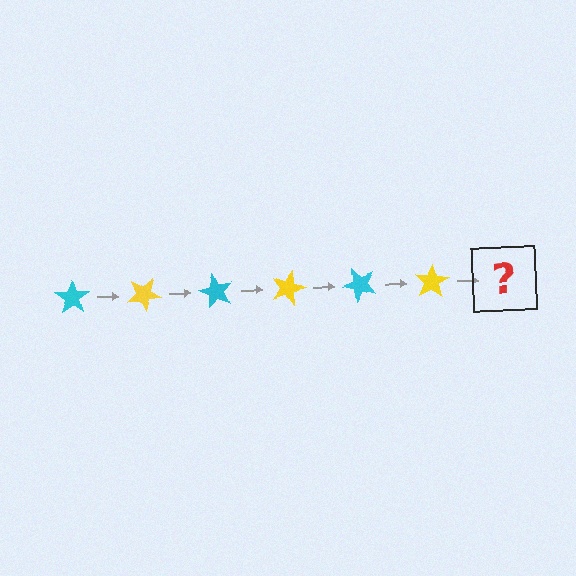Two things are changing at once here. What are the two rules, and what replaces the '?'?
The two rules are that it rotates 30 degrees each step and the color cycles through cyan and yellow. The '?' should be a cyan star, rotated 180 degrees from the start.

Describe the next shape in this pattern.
It should be a cyan star, rotated 180 degrees from the start.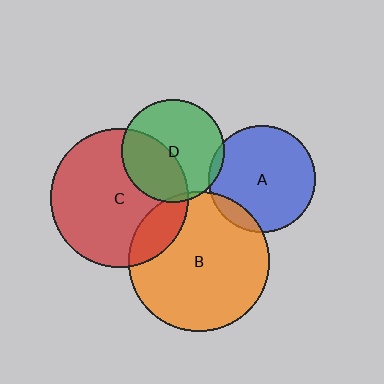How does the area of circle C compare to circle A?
Approximately 1.7 times.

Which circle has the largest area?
Circle B (orange).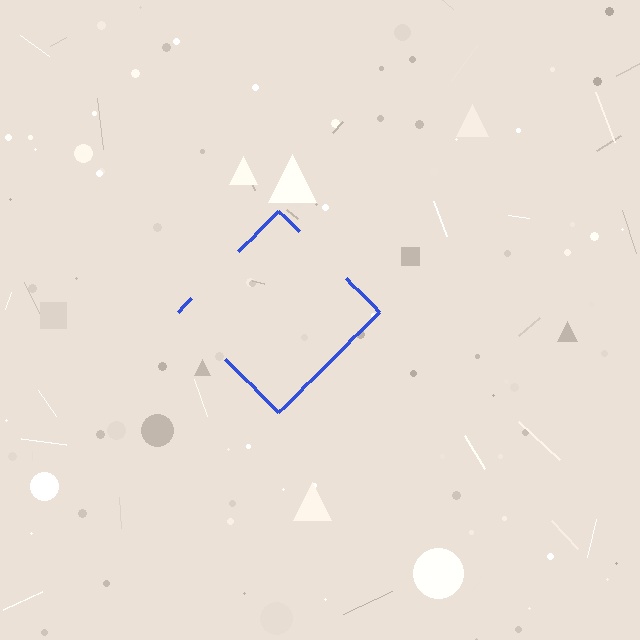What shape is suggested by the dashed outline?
The dashed outline suggests a diamond.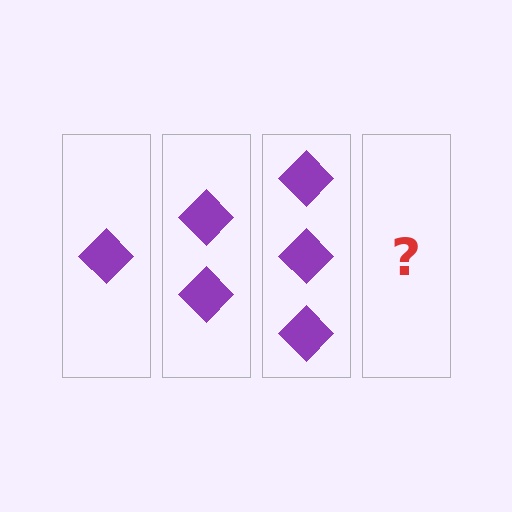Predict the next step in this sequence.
The next step is 4 diamonds.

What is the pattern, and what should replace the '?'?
The pattern is that each step adds one more diamond. The '?' should be 4 diamonds.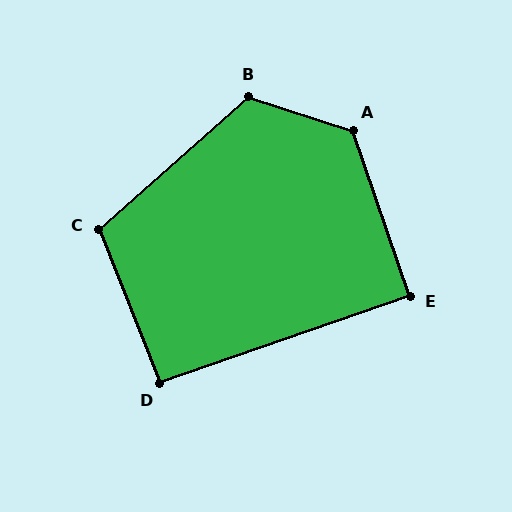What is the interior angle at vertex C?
Approximately 110 degrees (obtuse).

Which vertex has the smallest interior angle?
E, at approximately 90 degrees.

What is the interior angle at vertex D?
Approximately 93 degrees (approximately right).